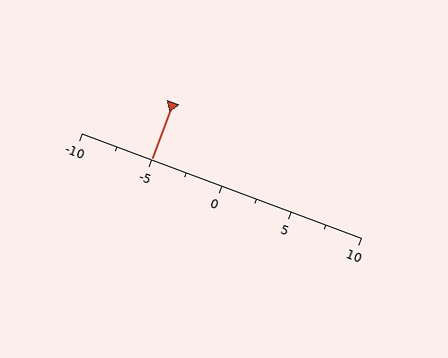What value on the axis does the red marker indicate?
The marker indicates approximately -5.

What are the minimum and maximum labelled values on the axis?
The axis runs from -10 to 10.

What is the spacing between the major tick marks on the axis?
The major ticks are spaced 5 apart.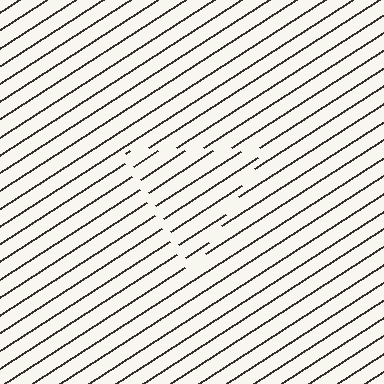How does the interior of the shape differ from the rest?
The interior of the shape contains the same grating, shifted by half a period — the contour is defined by the phase discontinuity where line-ends from the inner and outer gratings abut.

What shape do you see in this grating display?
An illusory triangle. The interior of the shape contains the same grating, shifted by half a period — the contour is defined by the phase discontinuity where line-ends from the inner and outer gratings abut.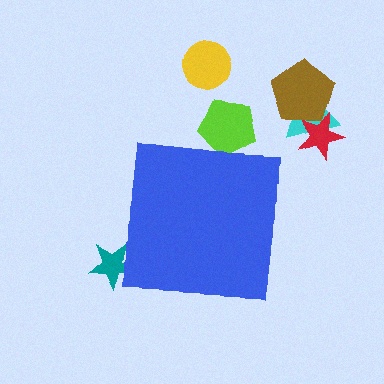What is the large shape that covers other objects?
A blue square.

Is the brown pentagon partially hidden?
No, the brown pentagon is fully visible.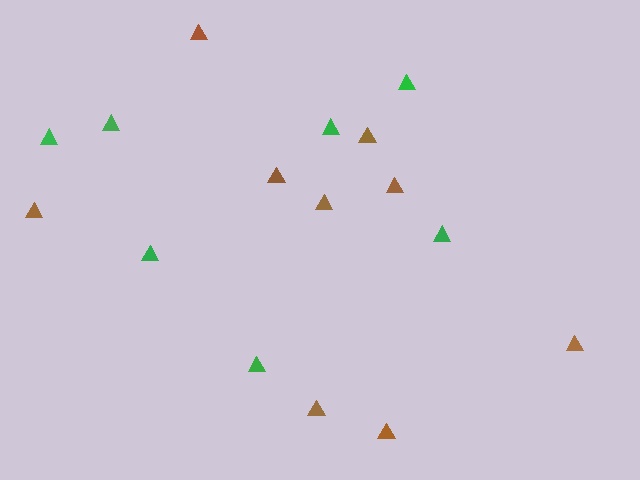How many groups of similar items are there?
There are 2 groups: one group of green triangles (7) and one group of brown triangles (9).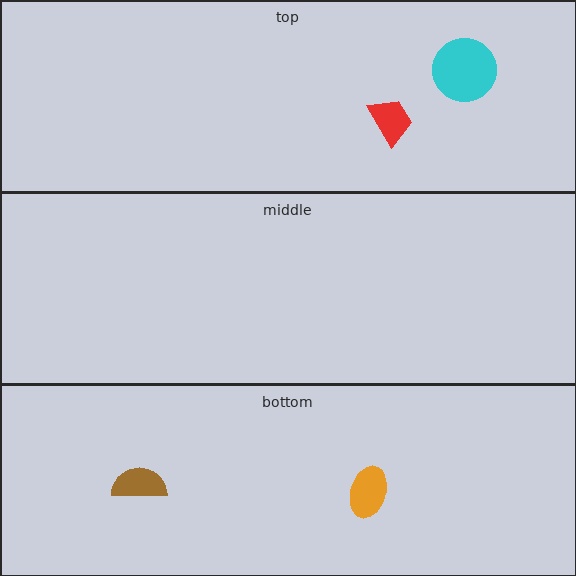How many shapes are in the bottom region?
2.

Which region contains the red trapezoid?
The top region.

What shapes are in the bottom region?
The orange ellipse, the brown semicircle.